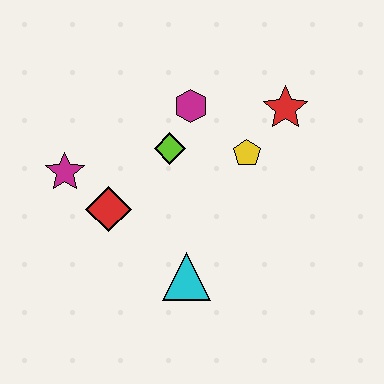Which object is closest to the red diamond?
The magenta star is closest to the red diamond.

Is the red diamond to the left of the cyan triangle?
Yes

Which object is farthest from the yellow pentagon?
The magenta star is farthest from the yellow pentagon.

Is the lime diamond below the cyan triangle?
No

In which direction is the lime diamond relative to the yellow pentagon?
The lime diamond is to the left of the yellow pentagon.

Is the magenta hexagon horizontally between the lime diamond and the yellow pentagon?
Yes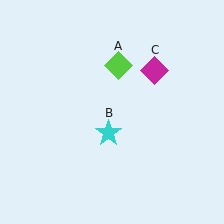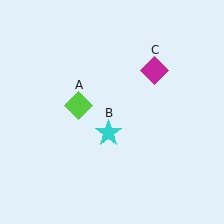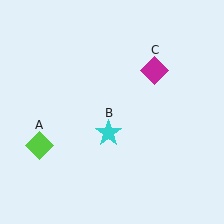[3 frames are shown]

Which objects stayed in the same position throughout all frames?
Cyan star (object B) and magenta diamond (object C) remained stationary.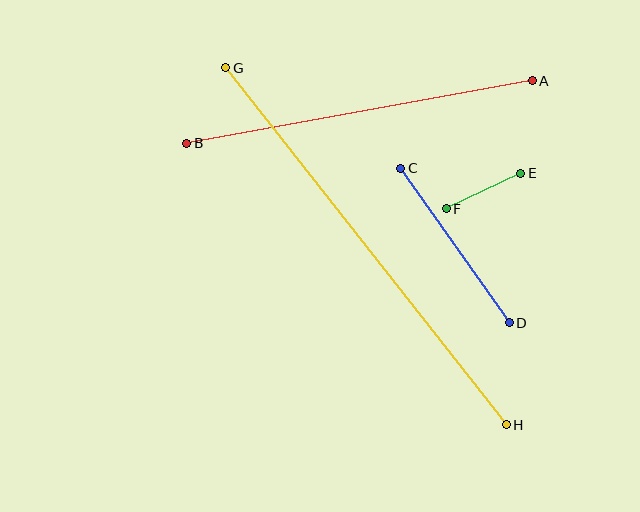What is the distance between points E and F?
The distance is approximately 82 pixels.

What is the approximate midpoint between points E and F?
The midpoint is at approximately (483, 191) pixels.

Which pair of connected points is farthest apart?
Points G and H are farthest apart.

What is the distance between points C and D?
The distance is approximately 189 pixels.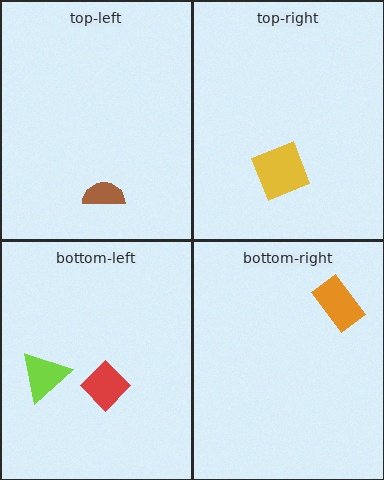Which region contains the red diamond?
The bottom-left region.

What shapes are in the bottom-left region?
The red diamond, the lime triangle.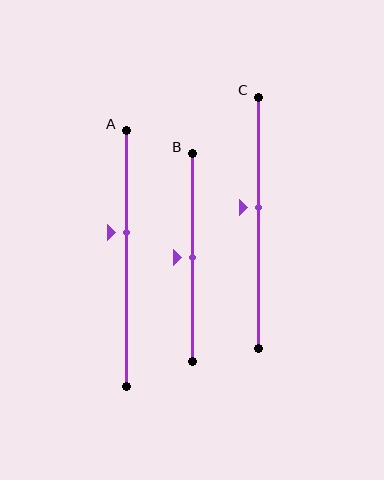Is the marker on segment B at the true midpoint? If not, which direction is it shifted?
Yes, the marker on segment B is at the true midpoint.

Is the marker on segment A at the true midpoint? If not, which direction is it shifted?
No, the marker on segment A is shifted upward by about 10% of the segment length.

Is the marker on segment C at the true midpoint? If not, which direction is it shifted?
No, the marker on segment C is shifted upward by about 6% of the segment length.